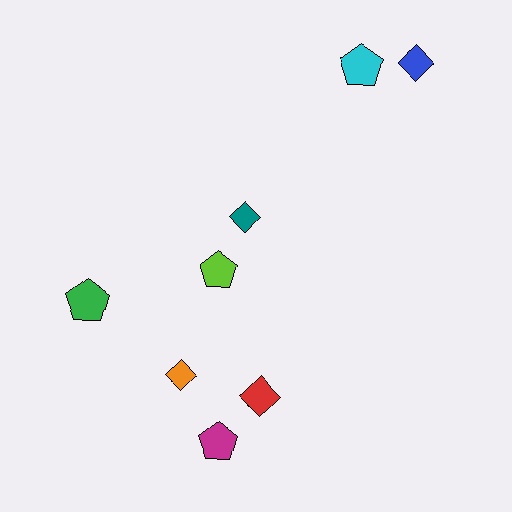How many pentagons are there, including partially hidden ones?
There are 4 pentagons.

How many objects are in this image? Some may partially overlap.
There are 8 objects.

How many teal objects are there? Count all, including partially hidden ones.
There is 1 teal object.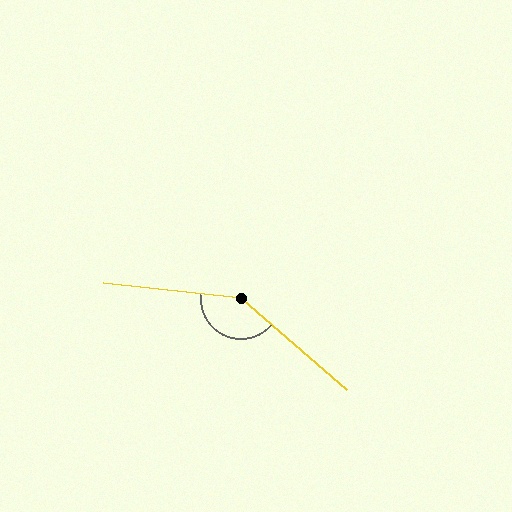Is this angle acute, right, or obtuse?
It is obtuse.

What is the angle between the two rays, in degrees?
Approximately 145 degrees.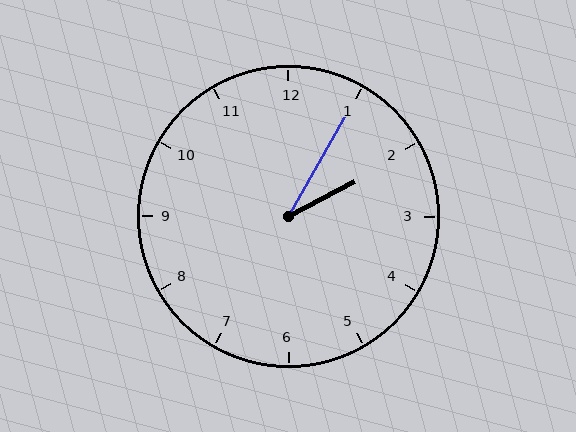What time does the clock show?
2:05.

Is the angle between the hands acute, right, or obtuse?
It is acute.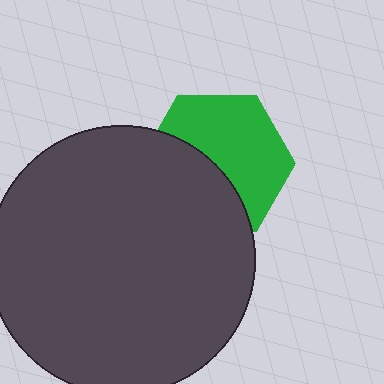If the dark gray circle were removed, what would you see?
You would see the complete green hexagon.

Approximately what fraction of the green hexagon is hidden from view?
Roughly 43% of the green hexagon is hidden behind the dark gray circle.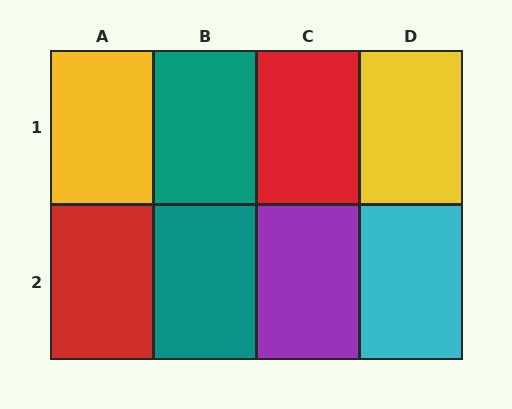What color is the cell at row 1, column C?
Red.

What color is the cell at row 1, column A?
Yellow.